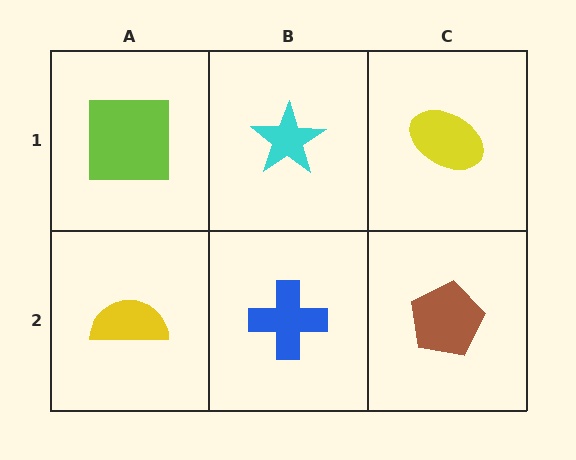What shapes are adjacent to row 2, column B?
A cyan star (row 1, column B), a yellow semicircle (row 2, column A), a brown pentagon (row 2, column C).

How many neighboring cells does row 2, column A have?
2.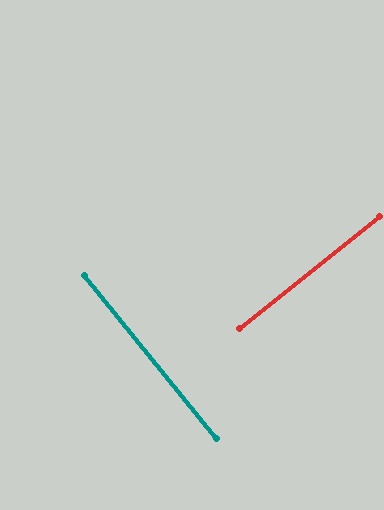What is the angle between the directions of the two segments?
Approximately 90 degrees.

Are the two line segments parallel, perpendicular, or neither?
Perpendicular — they meet at approximately 90°.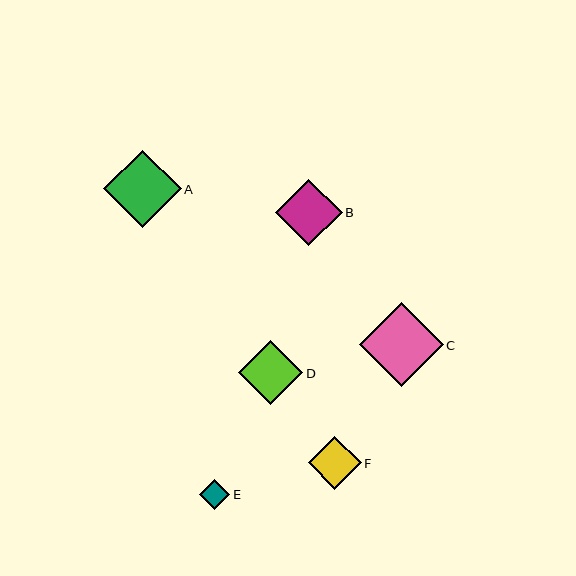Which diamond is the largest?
Diamond C is the largest with a size of approximately 84 pixels.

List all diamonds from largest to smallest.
From largest to smallest: C, A, B, D, F, E.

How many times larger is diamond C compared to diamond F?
Diamond C is approximately 1.6 times the size of diamond F.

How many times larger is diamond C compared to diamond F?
Diamond C is approximately 1.6 times the size of diamond F.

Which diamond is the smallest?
Diamond E is the smallest with a size of approximately 31 pixels.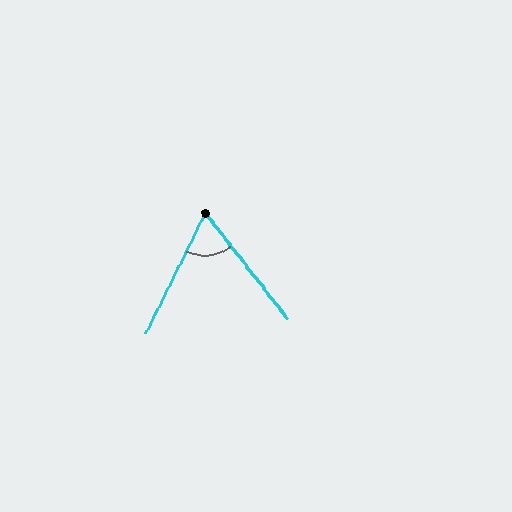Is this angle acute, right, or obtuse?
It is acute.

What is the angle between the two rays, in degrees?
Approximately 64 degrees.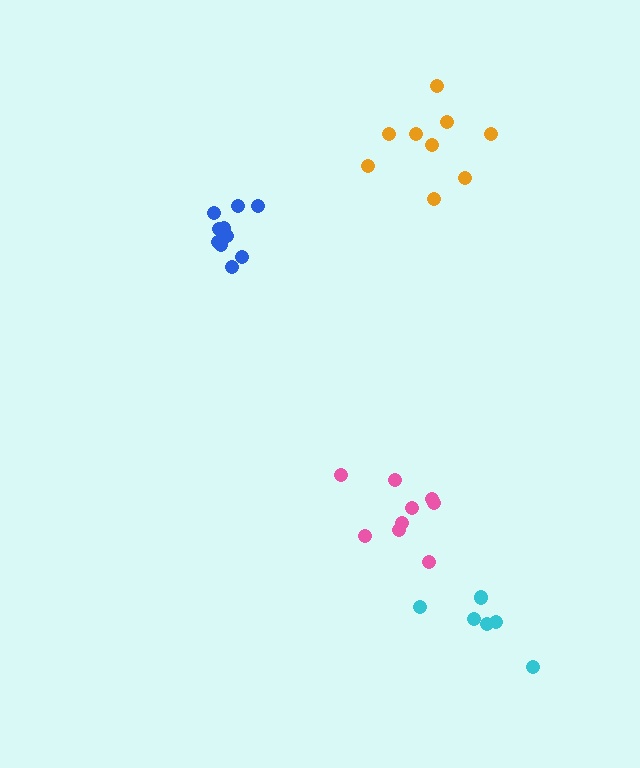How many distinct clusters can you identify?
There are 4 distinct clusters.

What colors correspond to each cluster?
The clusters are colored: blue, orange, cyan, pink.